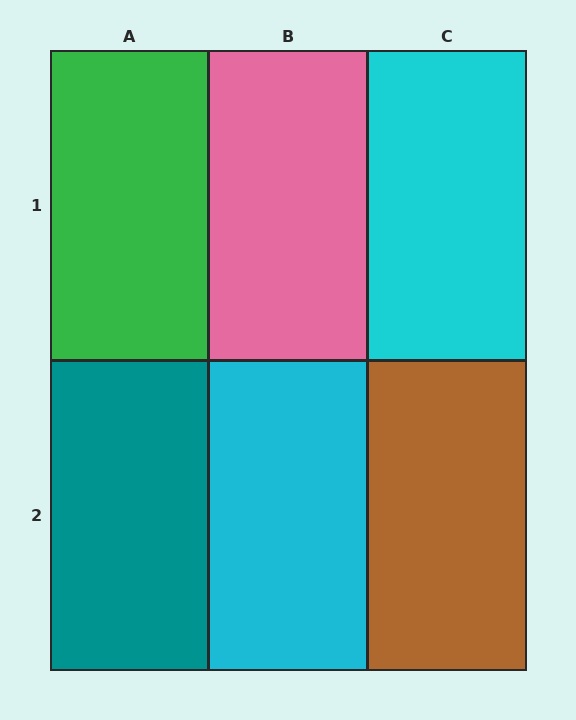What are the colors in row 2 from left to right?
Teal, cyan, brown.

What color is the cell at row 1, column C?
Cyan.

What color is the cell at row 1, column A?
Green.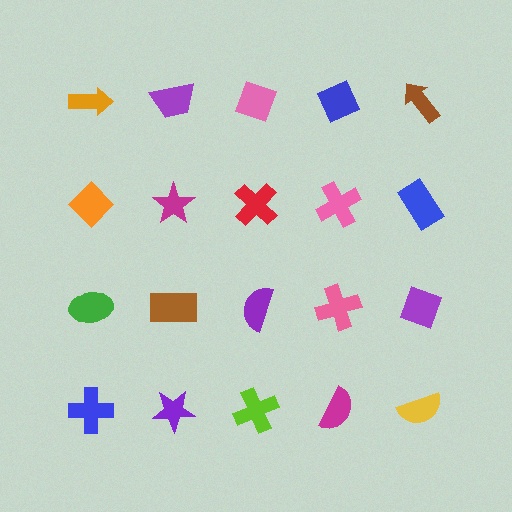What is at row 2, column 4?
A pink cross.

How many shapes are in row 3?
5 shapes.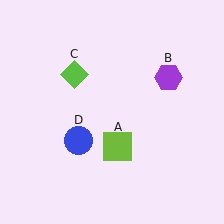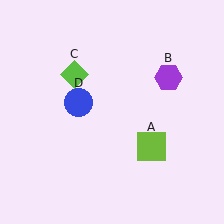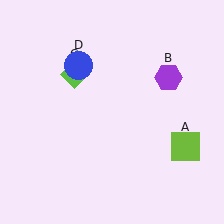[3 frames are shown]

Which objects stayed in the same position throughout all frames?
Purple hexagon (object B) and lime diamond (object C) remained stationary.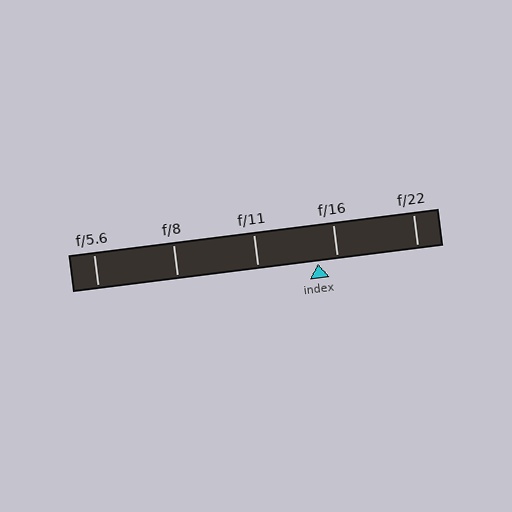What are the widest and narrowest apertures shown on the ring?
The widest aperture shown is f/5.6 and the narrowest is f/22.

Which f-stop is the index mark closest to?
The index mark is closest to f/16.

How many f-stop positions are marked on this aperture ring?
There are 5 f-stop positions marked.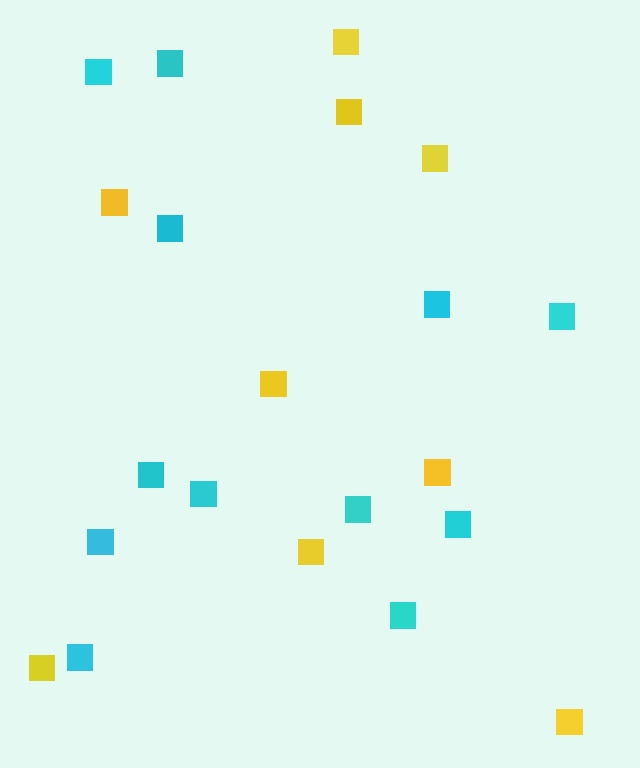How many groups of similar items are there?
There are 2 groups: one group of cyan squares (12) and one group of yellow squares (9).